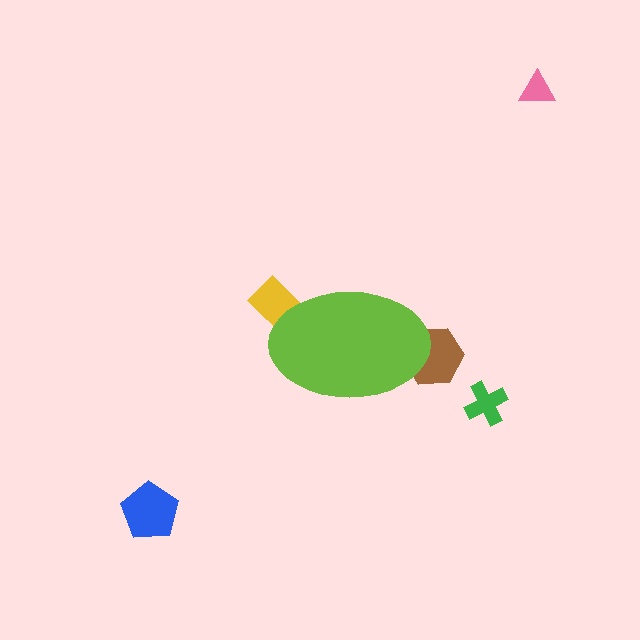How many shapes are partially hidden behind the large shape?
2 shapes are partially hidden.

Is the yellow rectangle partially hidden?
Yes, the yellow rectangle is partially hidden behind the lime ellipse.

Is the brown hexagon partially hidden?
Yes, the brown hexagon is partially hidden behind the lime ellipse.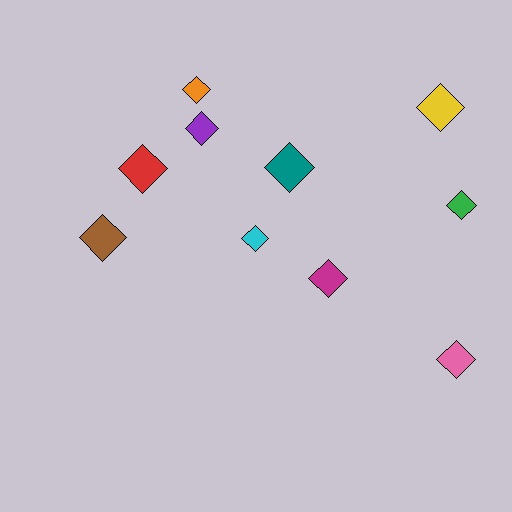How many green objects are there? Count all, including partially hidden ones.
There is 1 green object.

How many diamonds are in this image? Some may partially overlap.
There are 10 diamonds.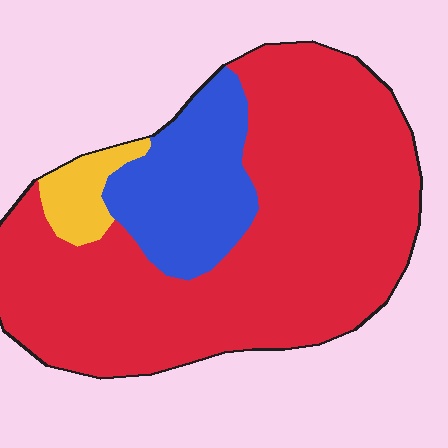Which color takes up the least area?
Yellow, at roughly 5%.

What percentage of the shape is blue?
Blue covers 20% of the shape.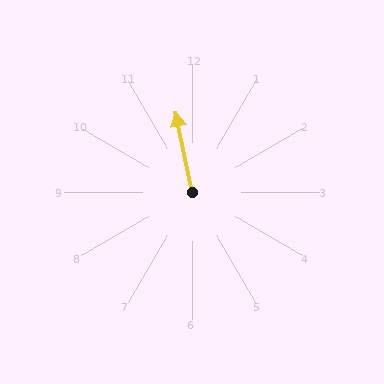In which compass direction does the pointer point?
North.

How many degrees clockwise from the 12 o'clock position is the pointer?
Approximately 348 degrees.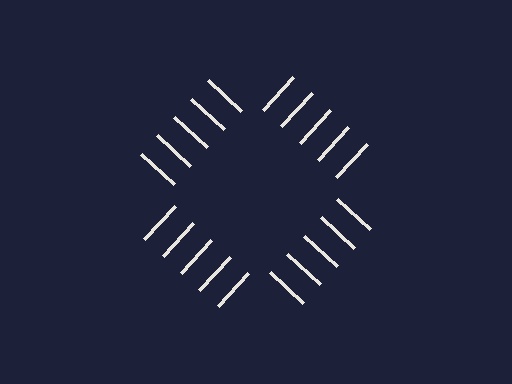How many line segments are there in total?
20 — 5 along each of the 4 edges.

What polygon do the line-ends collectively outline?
An illusory square — the line segments terminate on its edges but no continuous stroke is drawn.